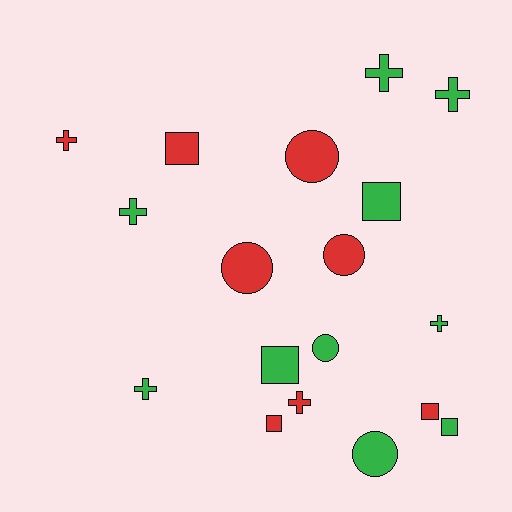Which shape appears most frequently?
Cross, with 7 objects.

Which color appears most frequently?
Green, with 10 objects.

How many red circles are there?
There are 3 red circles.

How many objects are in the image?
There are 18 objects.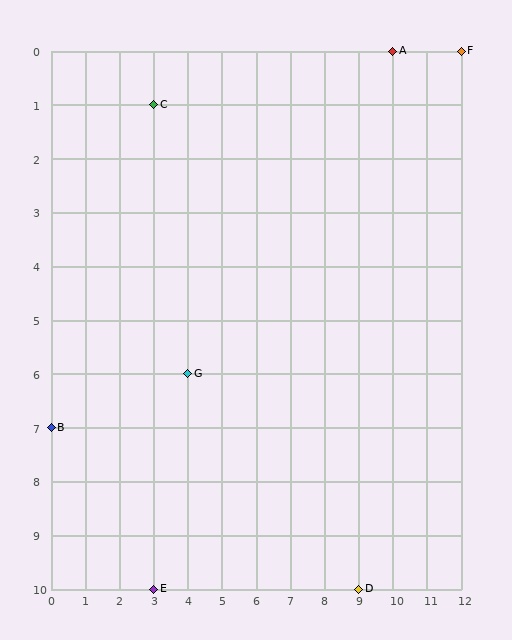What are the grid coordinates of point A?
Point A is at grid coordinates (10, 0).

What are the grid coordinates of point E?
Point E is at grid coordinates (3, 10).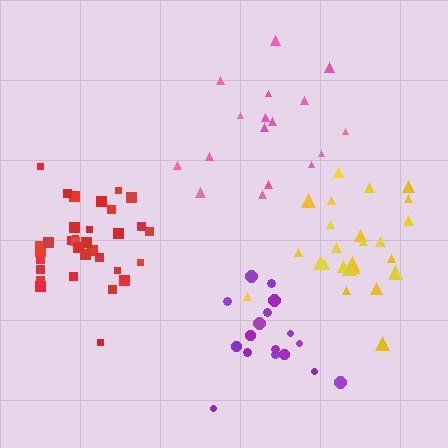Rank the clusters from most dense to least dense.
red, purple, yellow, pink.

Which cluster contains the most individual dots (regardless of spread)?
Red (35).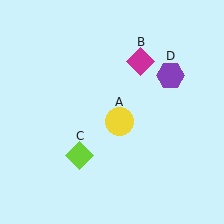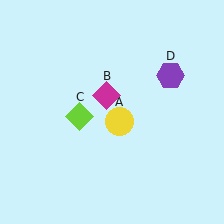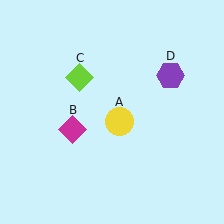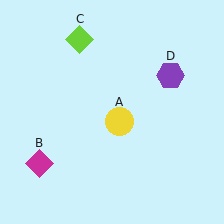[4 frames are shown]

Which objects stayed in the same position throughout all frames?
Yellow circle (object A) and purple hexagon (object D) remained stationary.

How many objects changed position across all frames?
2 objects changed position: magenta diamond (object B), lime diamond (object C).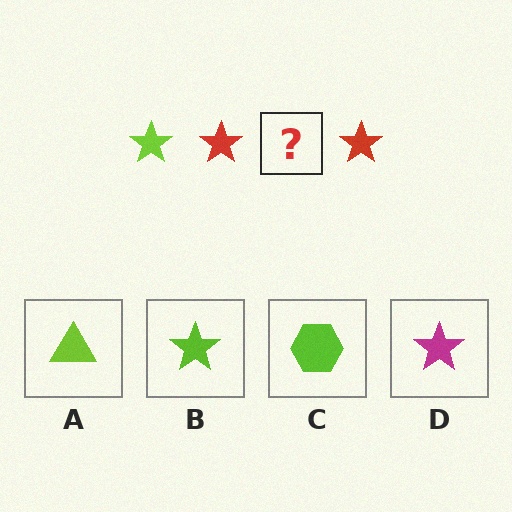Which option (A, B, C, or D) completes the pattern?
B.